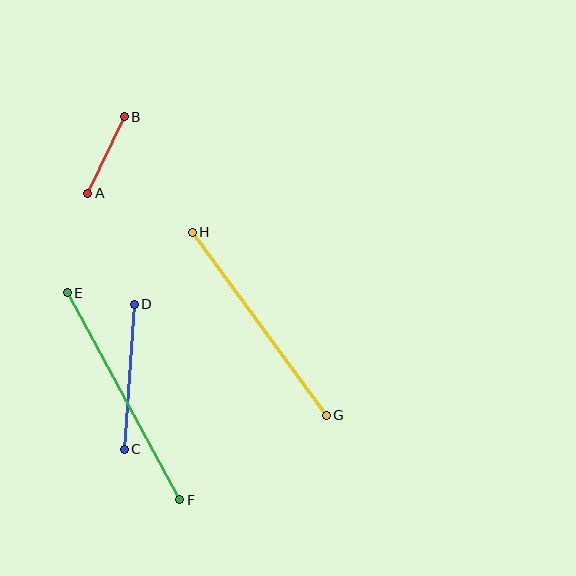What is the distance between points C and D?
The distance is approximately 145 pixels.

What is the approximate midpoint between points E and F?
The midpoint is at approximately (123, 396) pixels.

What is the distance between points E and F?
The distance is approximately 235 pixels.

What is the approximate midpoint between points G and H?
The midpoint is at approximately (259, 324) pixels.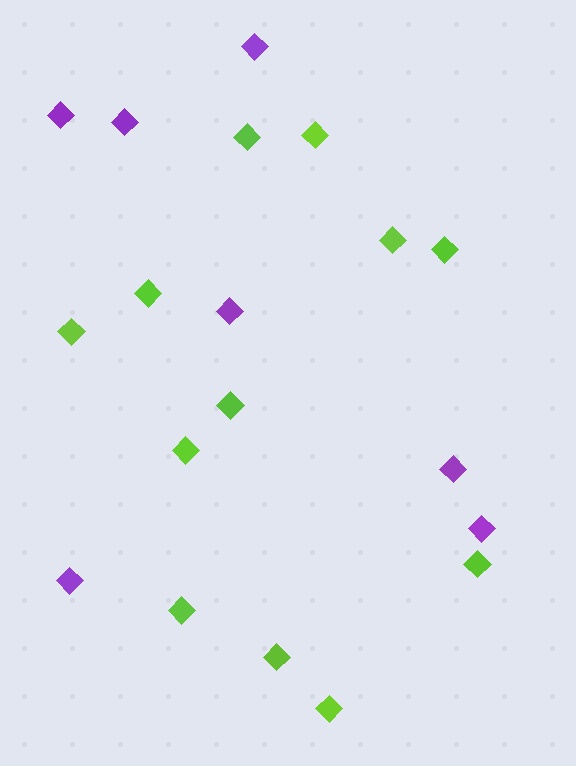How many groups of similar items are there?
There are 2 groups: one group of purple diamonds (7) and one group of lime diamonds (12).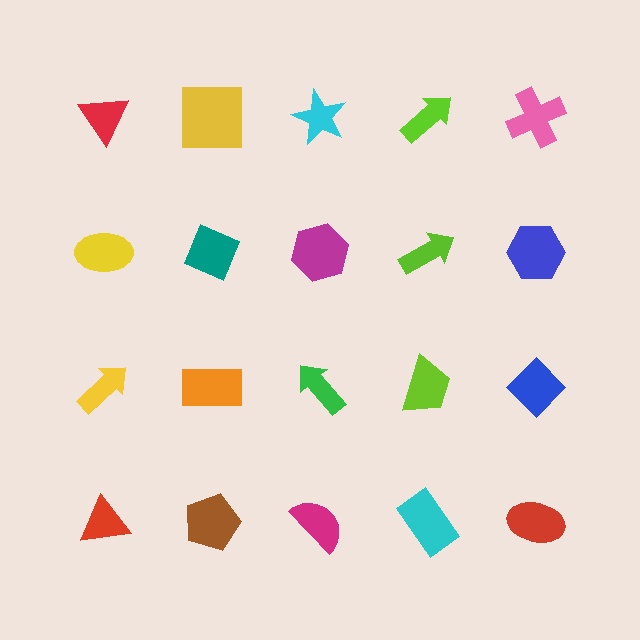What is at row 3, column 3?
A green arrow.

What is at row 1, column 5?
A pink cross.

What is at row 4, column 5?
A red ellipse.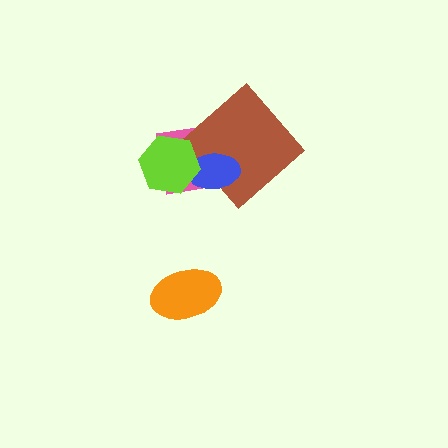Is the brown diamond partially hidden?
Yes, it is partially covered by another shape.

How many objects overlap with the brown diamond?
2 objects overlap with the brown diamond.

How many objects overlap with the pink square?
3 objects overlap with the pink square.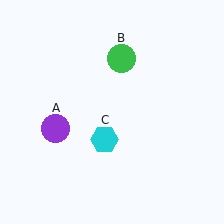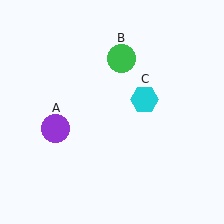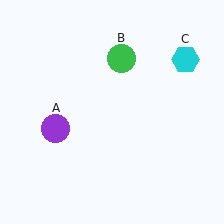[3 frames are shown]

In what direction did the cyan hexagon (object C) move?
The cyan hexagon (object C) moved up and to the right.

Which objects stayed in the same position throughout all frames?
Purple circle (object A) and green circle (object B) remained stationary.